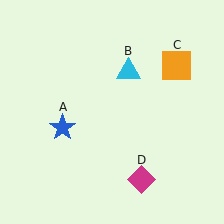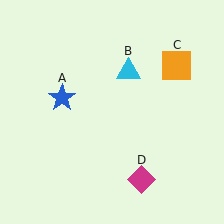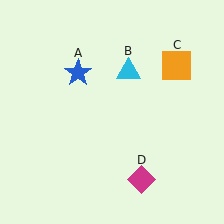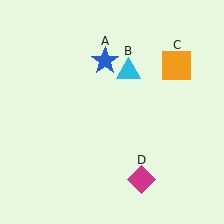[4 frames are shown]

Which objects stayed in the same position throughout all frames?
Cyan triangle (object B) and orange square (object C) and magenta diamond (object D) remained stationary.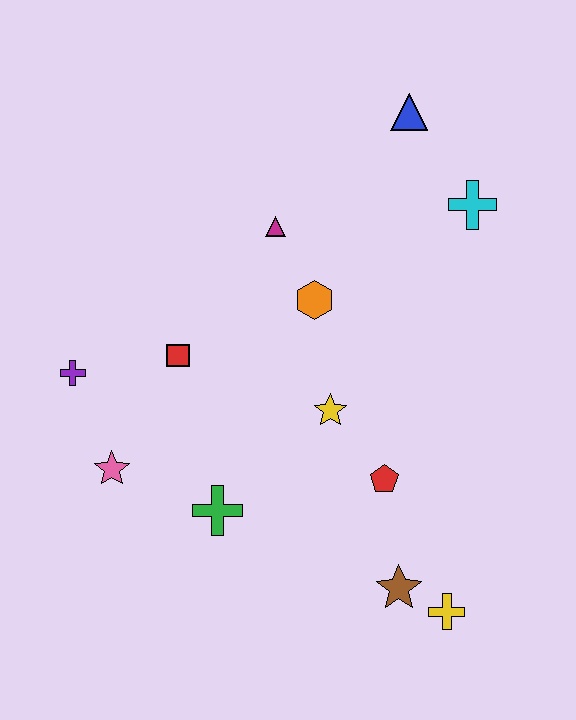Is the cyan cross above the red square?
Yes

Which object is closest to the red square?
The purple cross is closest to the red square.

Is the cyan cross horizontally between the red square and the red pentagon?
No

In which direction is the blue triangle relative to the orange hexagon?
The blue triangle is above the orange hexagon.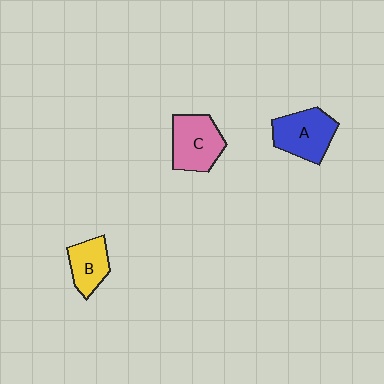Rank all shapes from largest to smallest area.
From largest to smallest: C (pink), A (blue), B (yellow).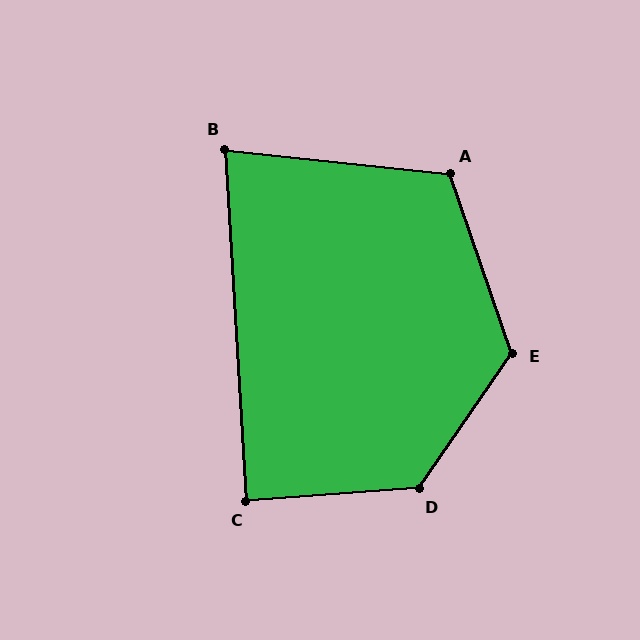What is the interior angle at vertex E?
Approximately 126 degrees (obtuse).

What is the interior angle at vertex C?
Approximately 89 degrees (approximately right).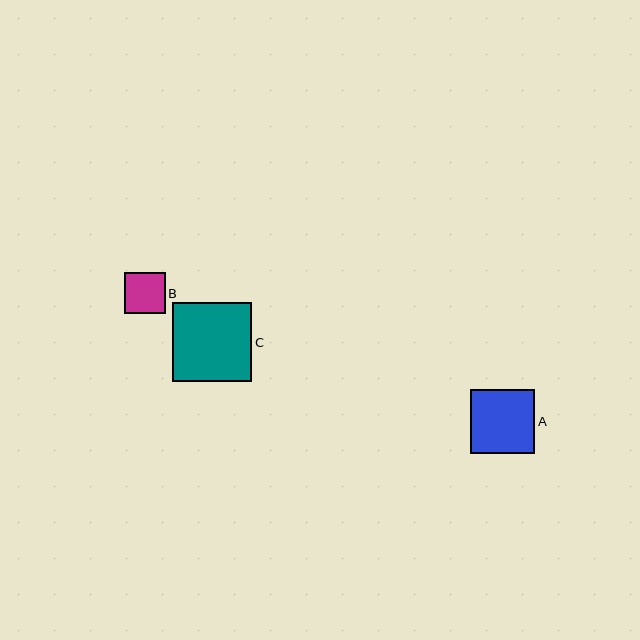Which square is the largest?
Square C is the largest with a size of approximately 79 pixels.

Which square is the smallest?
Square B is the smallest with a size of approximately 41 pixels.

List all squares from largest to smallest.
From largest to smallest: C, A, B.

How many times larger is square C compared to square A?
Square C is approximately 1.2 times the size of square A.